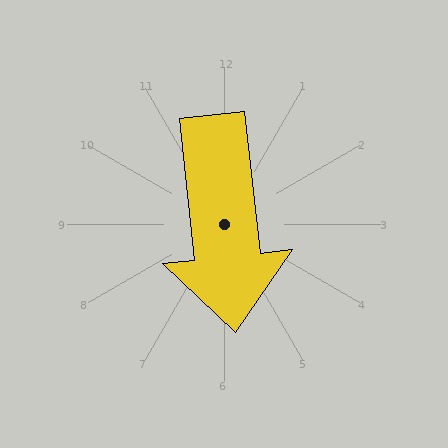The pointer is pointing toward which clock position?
Roughly 6 o'clock.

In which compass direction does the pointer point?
South.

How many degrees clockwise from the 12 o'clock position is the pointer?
Approximately 174 degrees.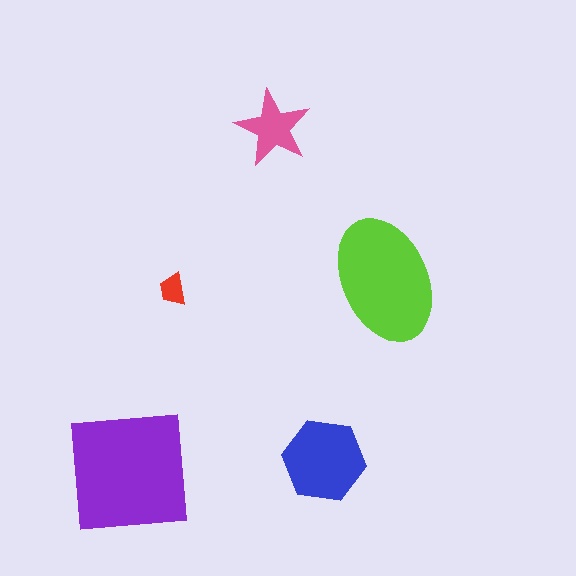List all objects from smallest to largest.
The red trapezoid, the pink star, the blue hexagon, the lime ellipse, the purple square.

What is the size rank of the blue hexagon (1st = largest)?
3rd.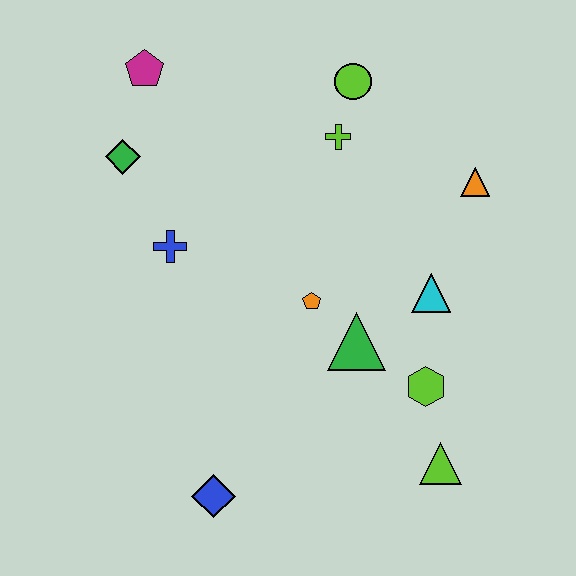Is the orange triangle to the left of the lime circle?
No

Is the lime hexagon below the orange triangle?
Yes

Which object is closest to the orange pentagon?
The green triangle is closest to the orange pentagon.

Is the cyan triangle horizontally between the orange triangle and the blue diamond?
Yes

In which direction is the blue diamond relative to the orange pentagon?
The blue diamond is below the orange pentagon.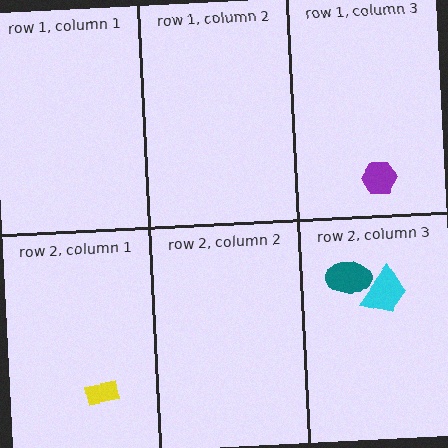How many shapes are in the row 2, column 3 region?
2.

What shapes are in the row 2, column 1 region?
The yellow rectangle.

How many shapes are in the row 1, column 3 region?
1.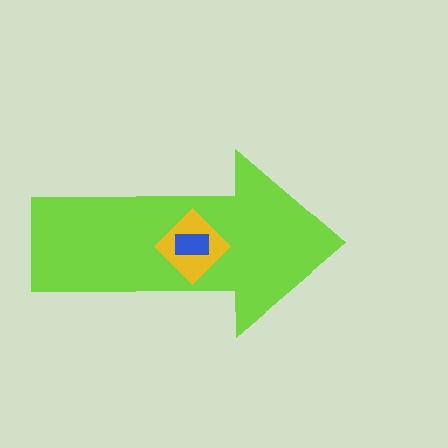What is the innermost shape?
The blue rectangle.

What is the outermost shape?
The lime arrow.